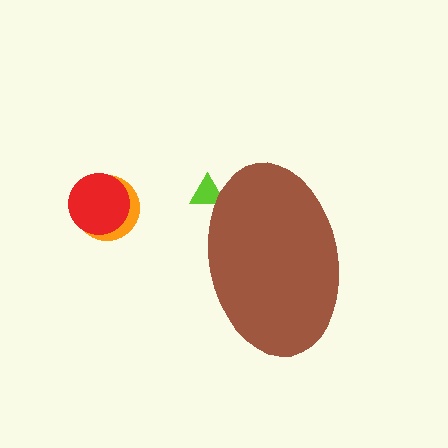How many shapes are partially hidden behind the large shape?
1 shape is partially hidden.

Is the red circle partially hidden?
No, the red circle is fully visible.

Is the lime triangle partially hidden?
Yes, the lime triangle is partially hidden behind the brown ellipse.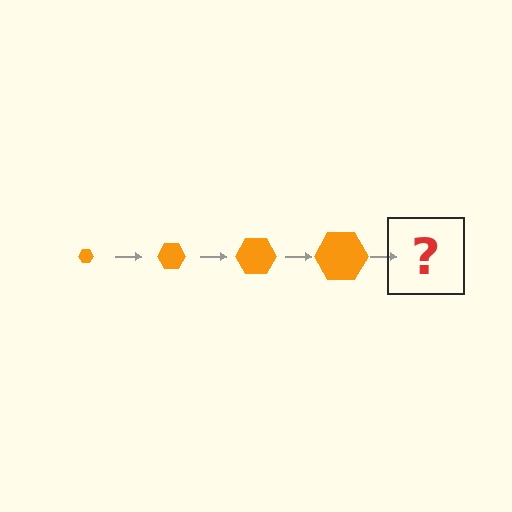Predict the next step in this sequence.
The next step is an orange hexagon, larger than the previous one.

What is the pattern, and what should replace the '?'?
The pattern is that the hexagon gets progressively larger each step. The '?' should be an orange hexagon, larger than the previous one.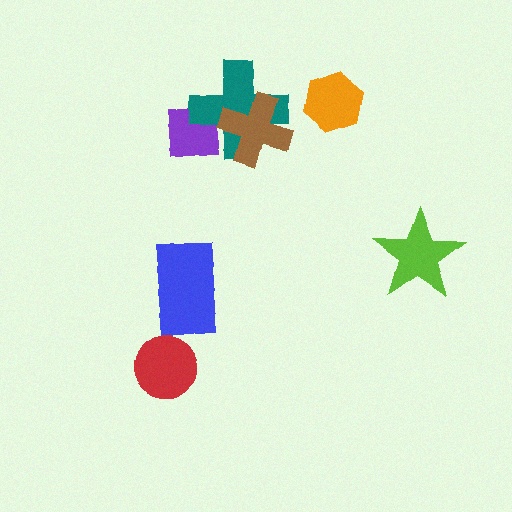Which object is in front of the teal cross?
The brown cross is in front of the teal cross.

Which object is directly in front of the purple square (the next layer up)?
The teal cross is directly in front of the purple square.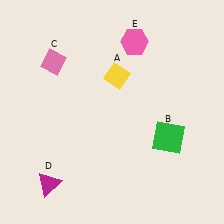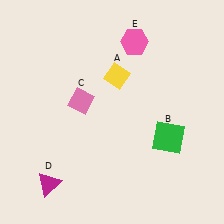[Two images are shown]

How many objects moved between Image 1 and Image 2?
1 object moved between the two images.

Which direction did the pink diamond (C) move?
The pink diamond (C) moved down.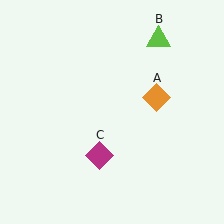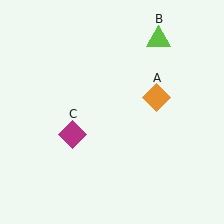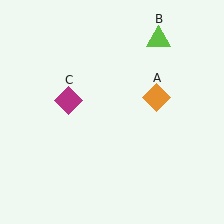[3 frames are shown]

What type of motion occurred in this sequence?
The magenta diamond (object C) rotated clockwise around the center of the scene.